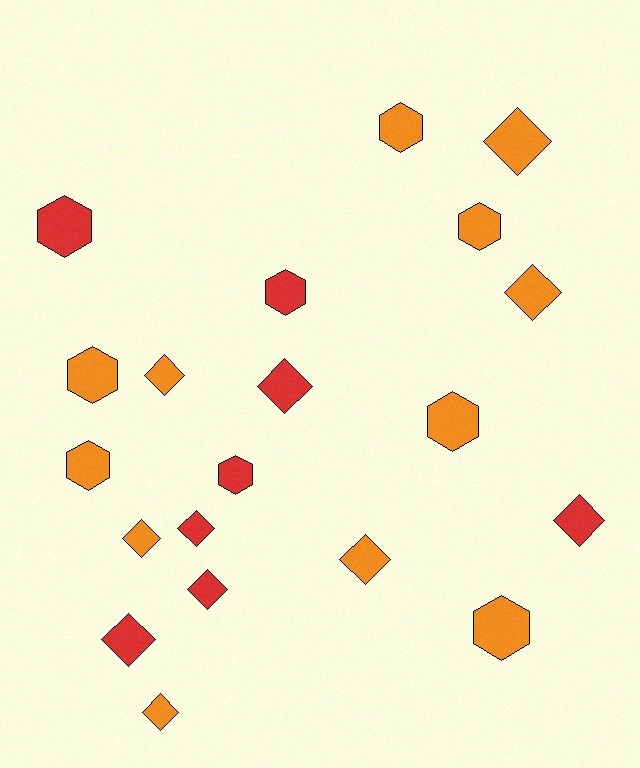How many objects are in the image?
There are 20 objects.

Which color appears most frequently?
Orange, with 12 objects.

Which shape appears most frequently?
Diamond, with 11 objects.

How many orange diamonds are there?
There are 6 orange diamonds.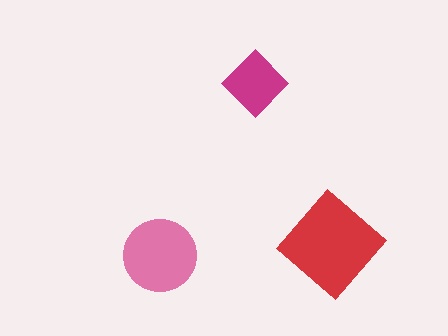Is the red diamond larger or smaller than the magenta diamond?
Larger.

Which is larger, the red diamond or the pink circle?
The red diamond.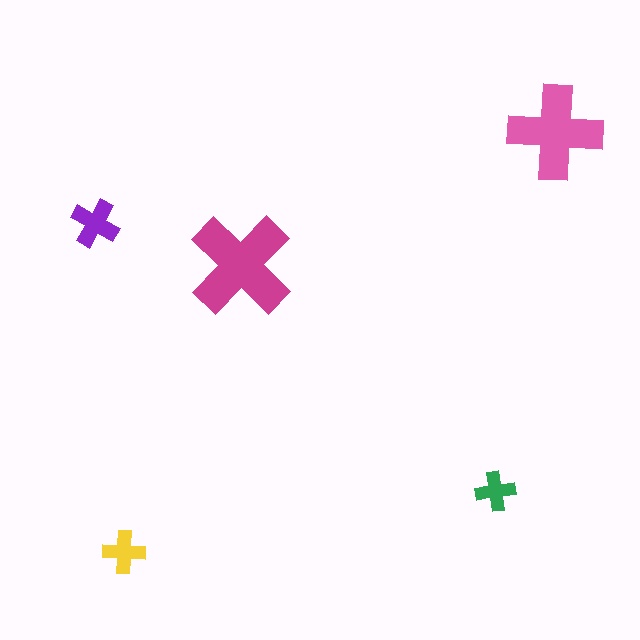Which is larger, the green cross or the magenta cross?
The magenta one.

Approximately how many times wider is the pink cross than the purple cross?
About 2 times wider.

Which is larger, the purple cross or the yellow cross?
The purple one.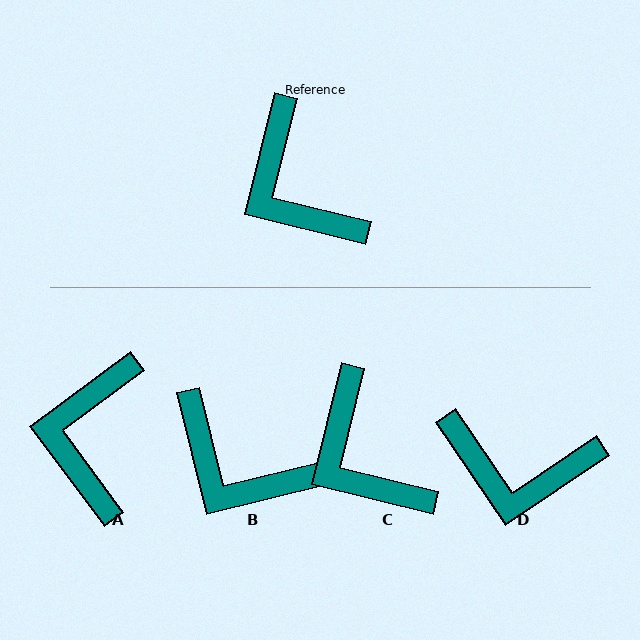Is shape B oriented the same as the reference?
No, it is off by about 28 degrees.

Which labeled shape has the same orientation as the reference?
C.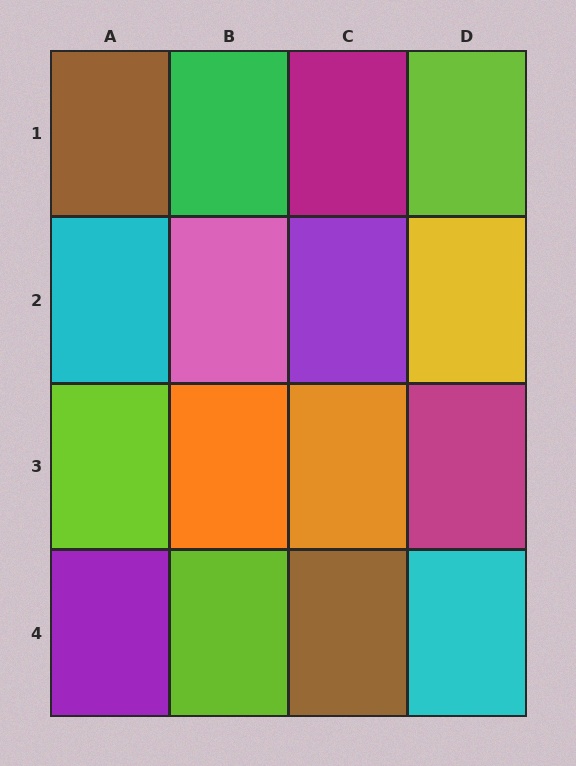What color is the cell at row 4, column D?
Cyan.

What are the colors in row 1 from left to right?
Brown, green, magenta, lime.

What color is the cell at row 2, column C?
Purple.